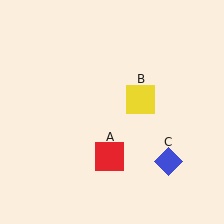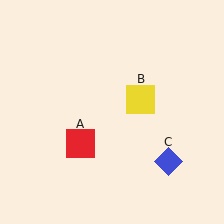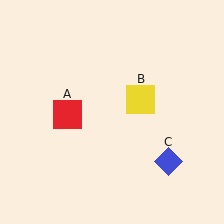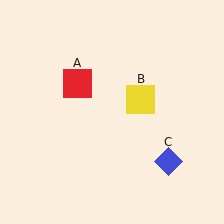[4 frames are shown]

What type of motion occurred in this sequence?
The red square (object A) rotated clockwise around the center of the scene.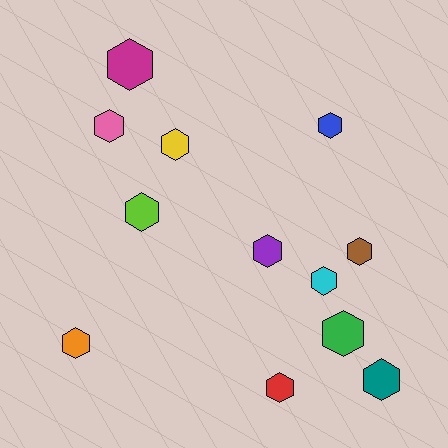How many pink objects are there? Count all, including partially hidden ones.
There is 1 pink object.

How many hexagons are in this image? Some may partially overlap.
There are 12 hexagons.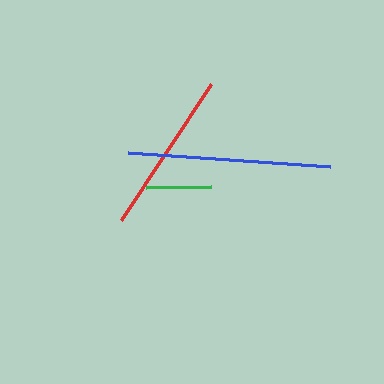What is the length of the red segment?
The red segment is approximately 163 pixels long.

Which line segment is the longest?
The blue line is the longest at approximately 202 pixels.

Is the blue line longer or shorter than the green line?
The blue line is longer than the green line.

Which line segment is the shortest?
The green line is the shortest at approximately 65 pixels.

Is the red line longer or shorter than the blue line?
The blue line is longer than the red line.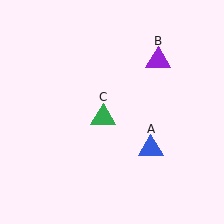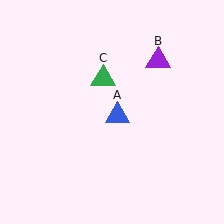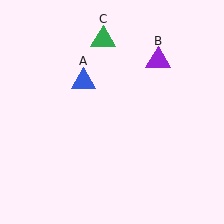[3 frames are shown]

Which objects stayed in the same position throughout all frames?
Purple triangle (object B) remained stationary.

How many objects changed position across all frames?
2 objects changed position: blue triangle (object A), green triangle (object C).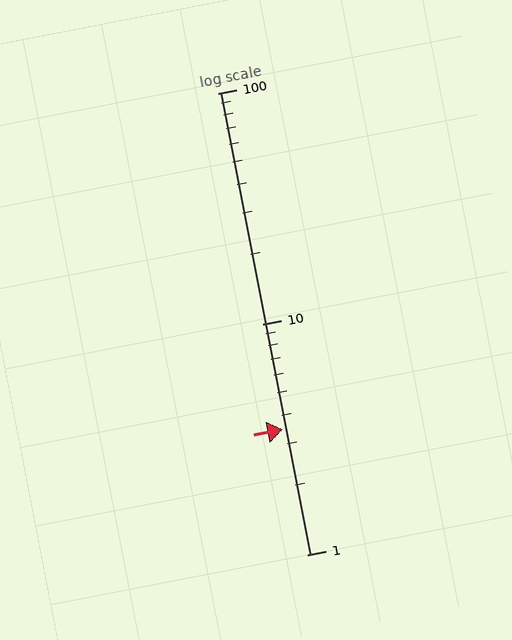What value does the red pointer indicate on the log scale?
The pointer indicates approximately 3.5.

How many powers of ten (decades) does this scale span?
The scale spans 2 decades, from 1 to 100.